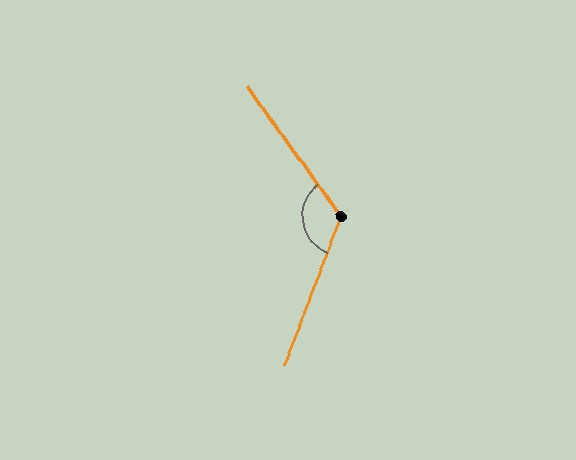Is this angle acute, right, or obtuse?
It is obtuse.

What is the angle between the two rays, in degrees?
Approximately 123 degrees.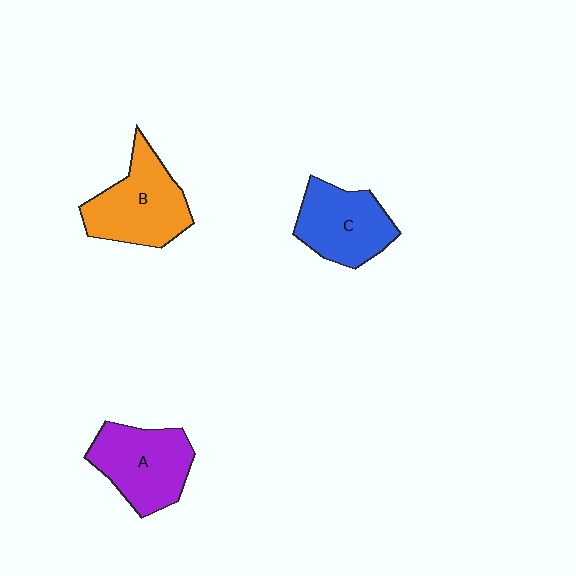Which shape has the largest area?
Shape B (orange).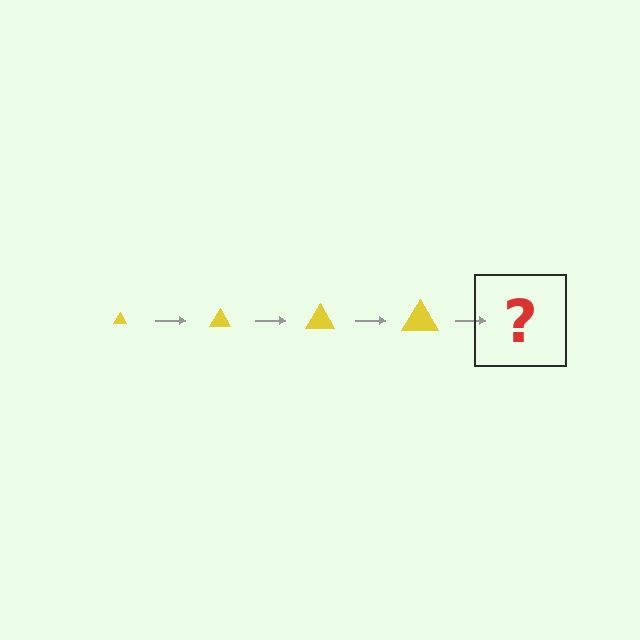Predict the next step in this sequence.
The next step is a yellow triangle, larger than the previous one.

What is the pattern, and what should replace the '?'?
The pattern is that the triangle gets progressively larger each step. The '?' should be a yellow triangle, larger than the previous one.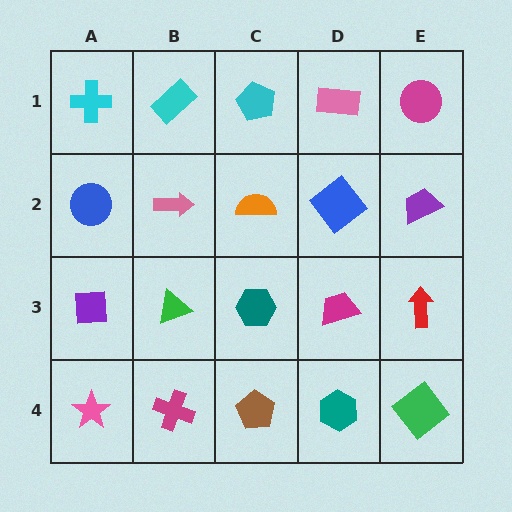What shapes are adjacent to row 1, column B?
A pink arrow (row 2, column B), a cyan cross (row 1, column A), a cyan pentagon (row 1, column C).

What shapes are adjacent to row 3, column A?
A blue circle (row 2, column A), a pink star (row 4, column A), a green triangle (row 3, column B).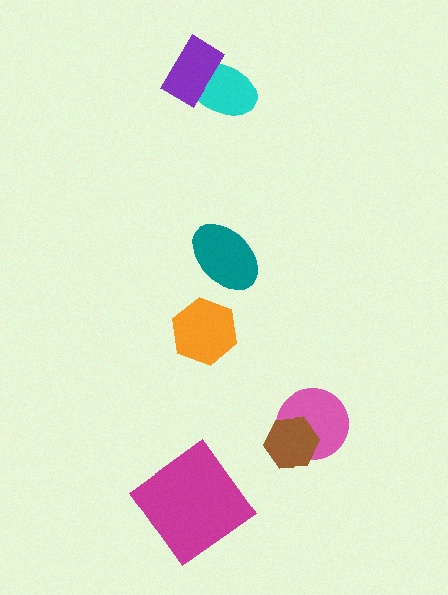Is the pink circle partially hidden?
Yes, it is partially covered by another shape.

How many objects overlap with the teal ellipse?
0 objects overlap with the teal ellipse.